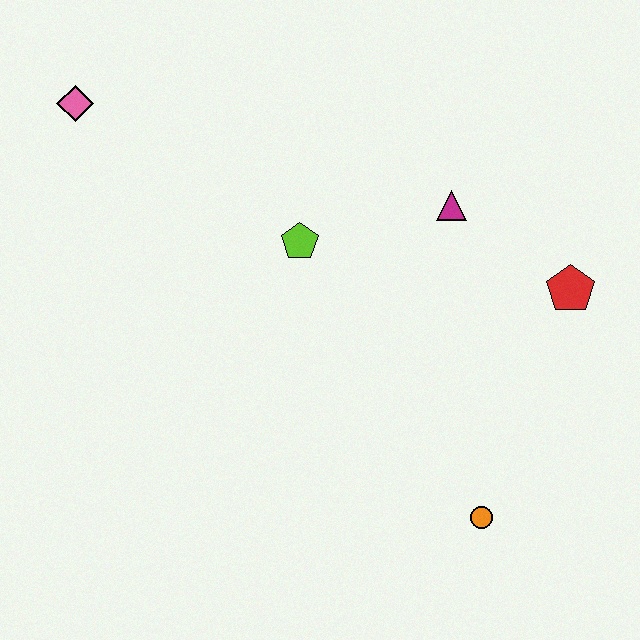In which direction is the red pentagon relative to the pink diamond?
The red pentagon is to the right of the pink diamond.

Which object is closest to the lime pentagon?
The magenta triangle is closest to the lime pentagon.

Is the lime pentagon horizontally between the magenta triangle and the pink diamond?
Yes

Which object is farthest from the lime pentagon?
The orange circle is farthest from the lime pentagon.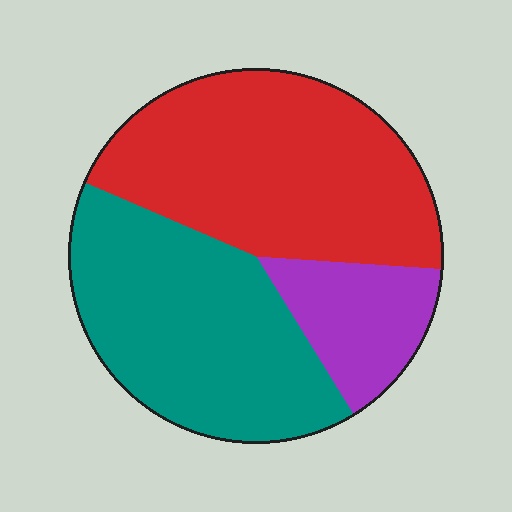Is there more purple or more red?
Red.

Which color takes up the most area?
Red, at roughly 45%.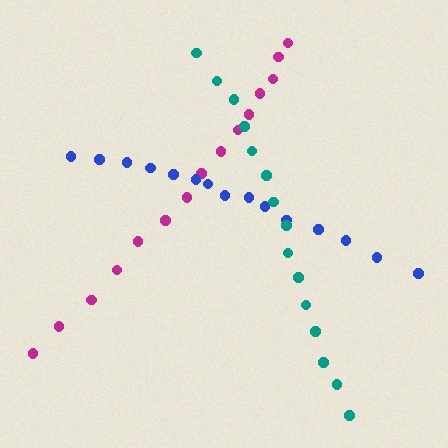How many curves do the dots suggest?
There are 3 distinct paths.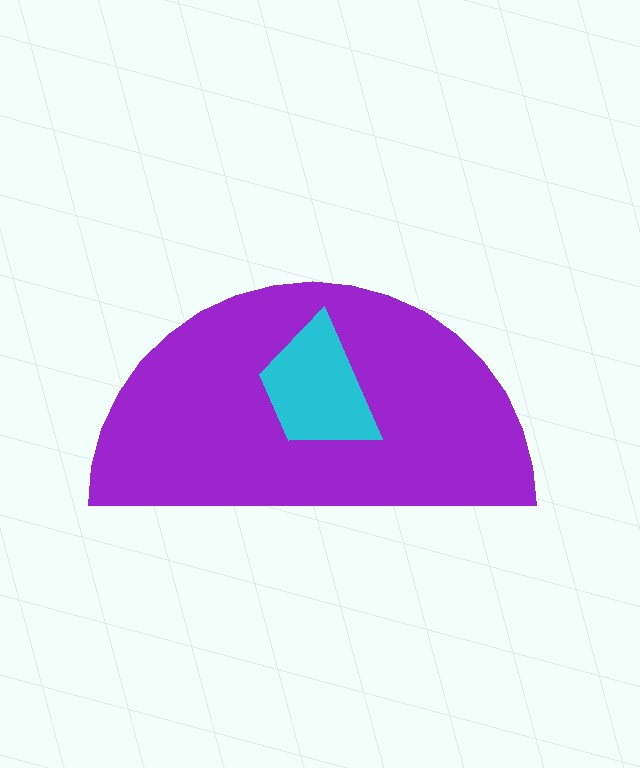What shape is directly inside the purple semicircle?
The cyan trapezoid.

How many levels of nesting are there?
2.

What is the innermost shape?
The cyan trapezoid.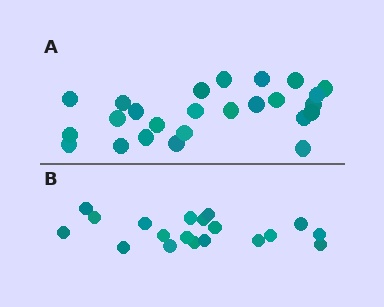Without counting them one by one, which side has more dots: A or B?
Region A (the top region) has more dots.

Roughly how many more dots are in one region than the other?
Region A has about 6 more dots than region B.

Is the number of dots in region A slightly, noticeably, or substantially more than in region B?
Region A has noticeably more, but not dramatically so. The ratio is roughly 1.3 to 1.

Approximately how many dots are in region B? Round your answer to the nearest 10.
About 20 dots. (The exact count is 19, which rounds to 20.)